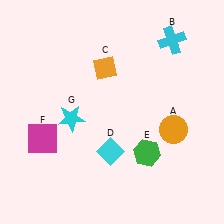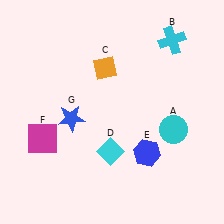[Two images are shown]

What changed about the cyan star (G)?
In Image 1, G is cyan. In Image 2, it changed to blue.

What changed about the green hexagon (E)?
In Image 1, E is green. In Image 2, it changed to blue.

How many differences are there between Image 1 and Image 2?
There are 3 differences between the two images.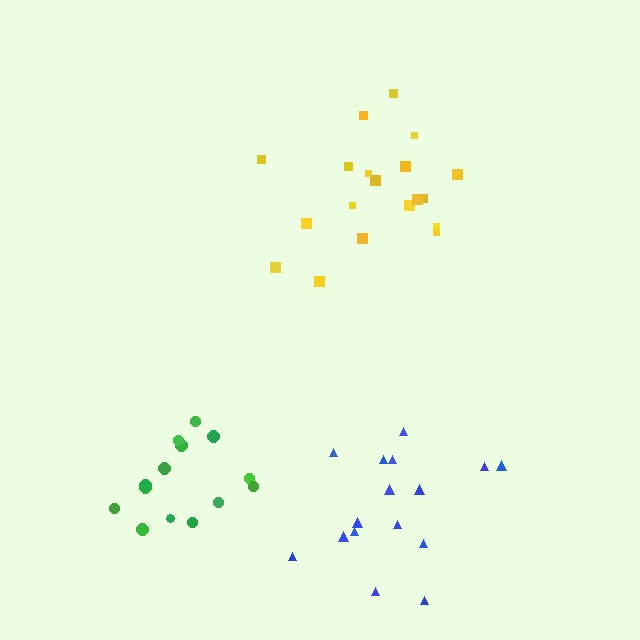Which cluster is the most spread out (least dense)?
Blue.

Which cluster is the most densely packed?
Green.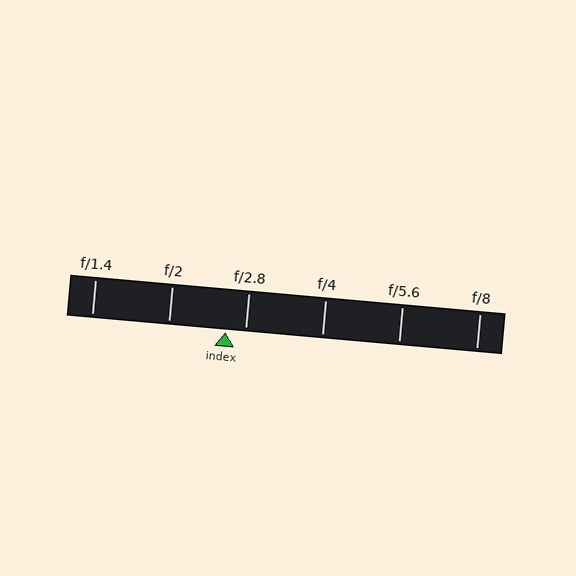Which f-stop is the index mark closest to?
The index mark is closest to f/2.8.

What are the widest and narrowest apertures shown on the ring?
The widest aperture shown is f/1.4 and the narrowest is f/8.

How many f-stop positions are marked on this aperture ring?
There are 6 f-stop positions marked.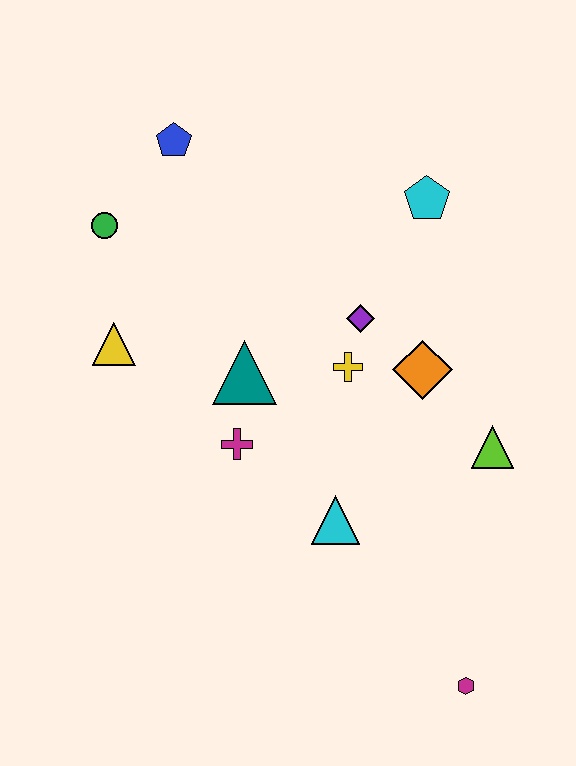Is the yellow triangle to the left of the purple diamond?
Yes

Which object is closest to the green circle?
The blue pentagon is closest to the green circle.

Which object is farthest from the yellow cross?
The magenta hexagon is farthest from the yellow cross.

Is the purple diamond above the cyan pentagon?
No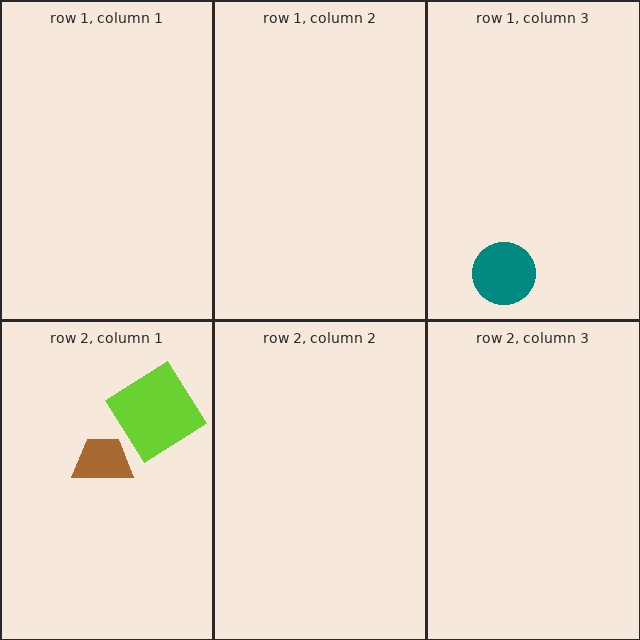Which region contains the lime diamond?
The row 2, column 1 region.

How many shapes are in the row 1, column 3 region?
1.